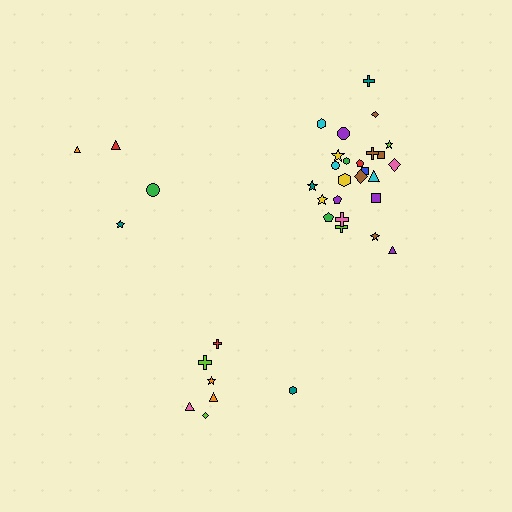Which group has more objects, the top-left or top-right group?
The top-right group.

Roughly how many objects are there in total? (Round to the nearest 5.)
Roughly 35 objects in total.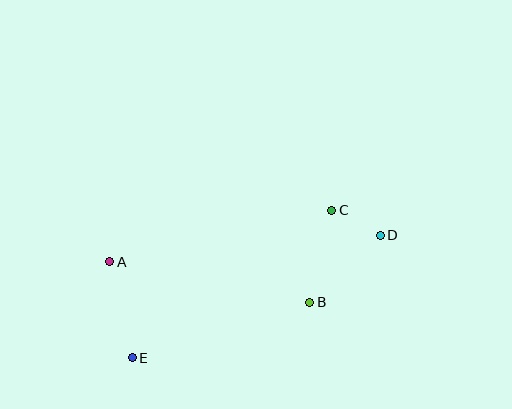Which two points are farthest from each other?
Points D and E are farthest from each other.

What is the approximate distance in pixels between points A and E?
The distance between A and E is approximately 99 pixels.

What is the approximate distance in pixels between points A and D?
The distance between A and D is approximately 272 pixels.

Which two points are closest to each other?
Points C and D are closest to each other.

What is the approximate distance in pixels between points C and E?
The distance between C and E is approximately 248 pixels.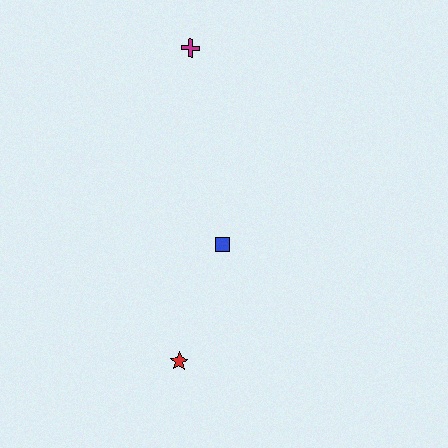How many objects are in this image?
There are 3 objects.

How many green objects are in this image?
There are no green objects.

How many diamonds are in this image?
There are no diamonds.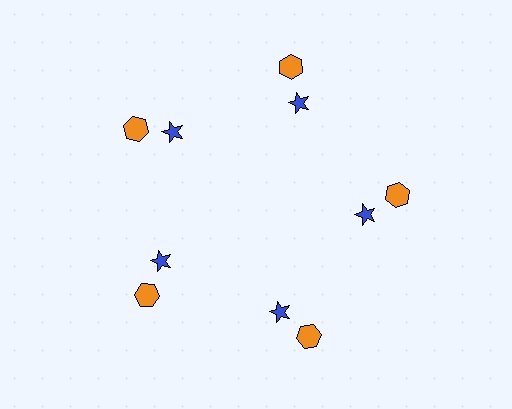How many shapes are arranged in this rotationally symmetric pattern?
There are 10 shapes, arranged in 5 groups of 2.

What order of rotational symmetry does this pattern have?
This pattern has 5-fold rotational symmetry.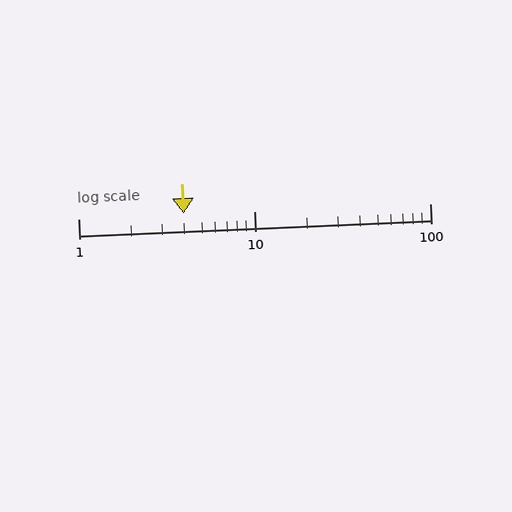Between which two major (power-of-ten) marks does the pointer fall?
The pointer is between 1 and 10.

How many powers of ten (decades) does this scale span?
The scale spans 2 decades, from 1 to 100.